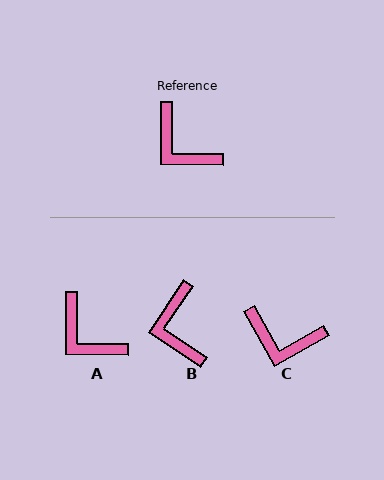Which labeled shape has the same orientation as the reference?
A.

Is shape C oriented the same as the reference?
No, it is off by about 30 degrees.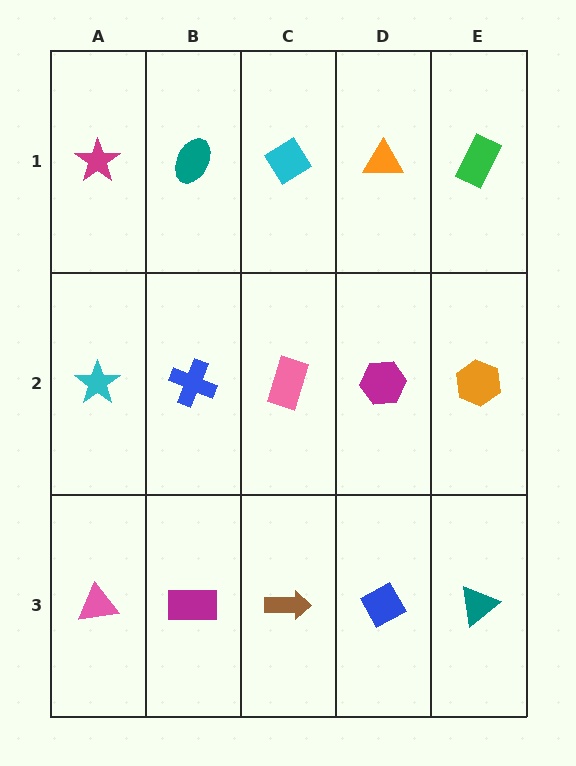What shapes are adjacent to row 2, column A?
A magenta star (row 1, column A), a pink triangle (row 3, column A), a blue cross (row 2, column B).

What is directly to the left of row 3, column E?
A blue diamond.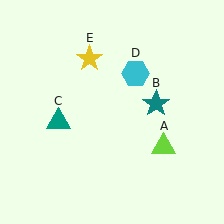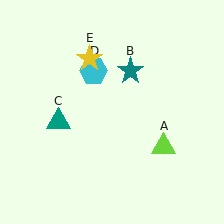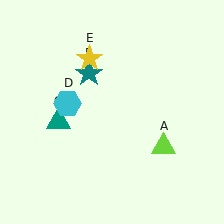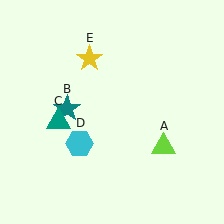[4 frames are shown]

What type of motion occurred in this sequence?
The teal star (object B), cyan hexagon (object D) rotated counterclockwise around the center of the scene.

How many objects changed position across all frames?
2 objects changed position: teal star (object B), cyan hexagon (object D).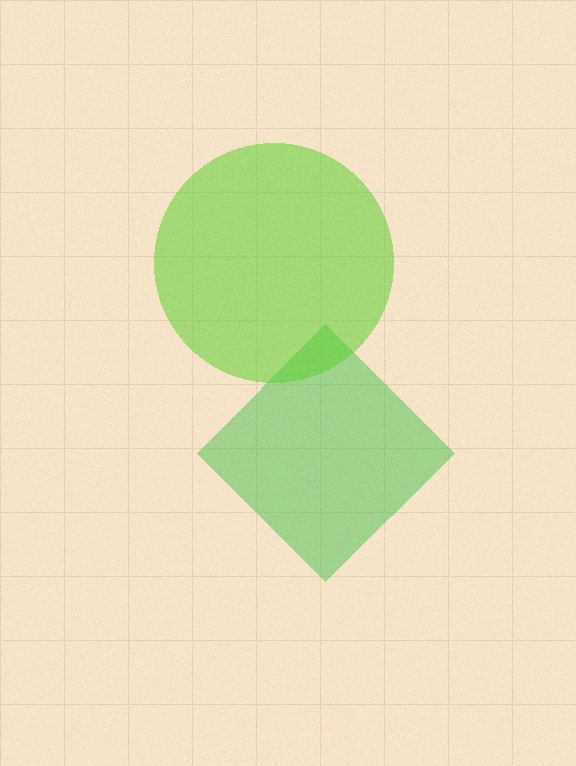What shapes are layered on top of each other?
The layered shapes are: a green diamond, a lime circle.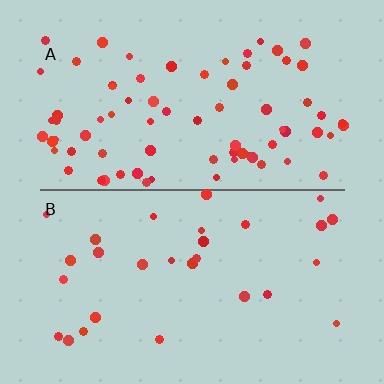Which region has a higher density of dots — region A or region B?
A (the top).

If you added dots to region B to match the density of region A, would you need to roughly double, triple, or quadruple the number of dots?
Approximately triple.